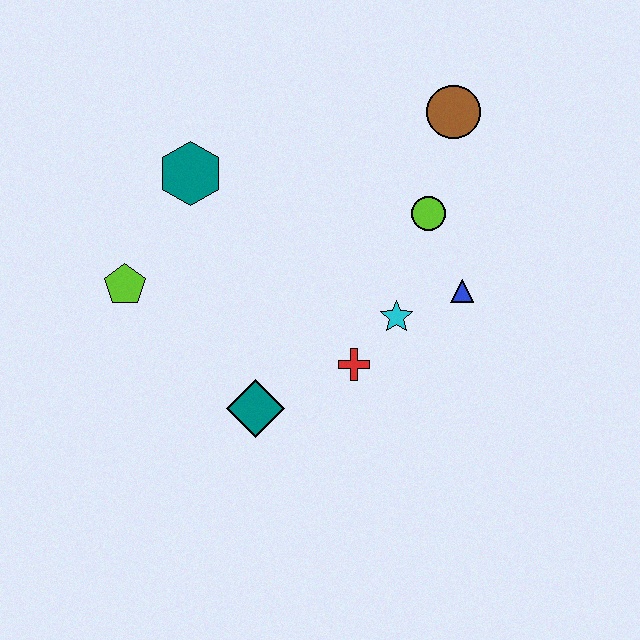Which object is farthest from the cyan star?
The lime pentagon is farthest from the cyan star.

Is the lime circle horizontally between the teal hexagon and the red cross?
No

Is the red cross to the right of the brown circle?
No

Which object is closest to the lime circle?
The blue triangle is closest to the lime circle.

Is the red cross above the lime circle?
No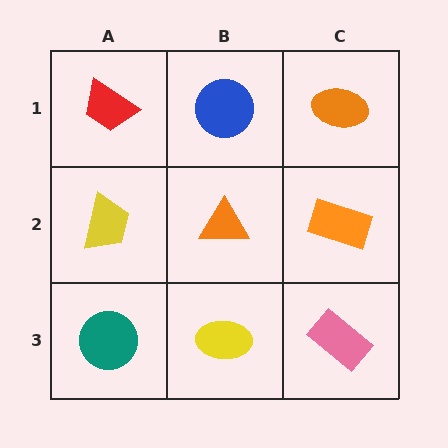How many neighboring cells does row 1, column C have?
2.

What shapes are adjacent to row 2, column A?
A red trapezoid (row 1, column A), a teal circle (row 3, column A), an orange triangle (row 2, column B).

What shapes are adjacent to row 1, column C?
An orange rectangle (row 2, column C), a blue circle (row 1, column B).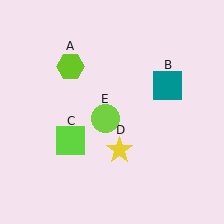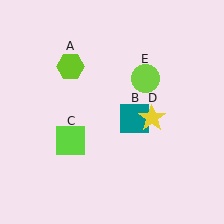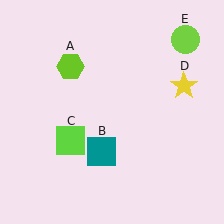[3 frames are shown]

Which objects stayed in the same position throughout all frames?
Lime hexagon (object A) and lime square (object C) remained stationary.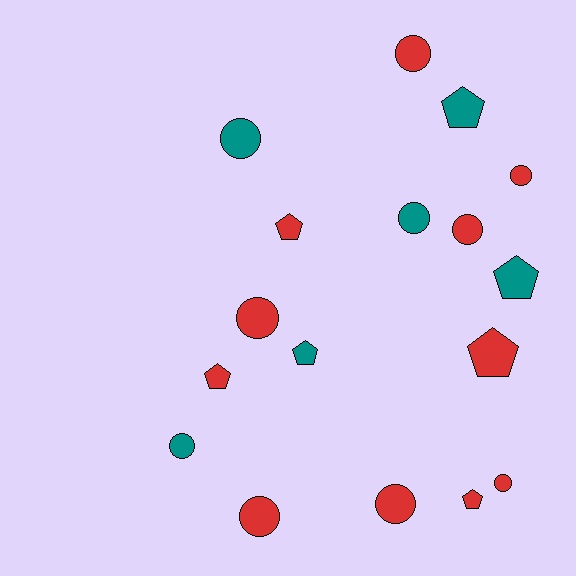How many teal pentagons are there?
There are 3 teal pentagons.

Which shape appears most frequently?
Circle, with 10 objects.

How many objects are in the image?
There are 17 objects.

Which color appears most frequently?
Red, with 11 objects.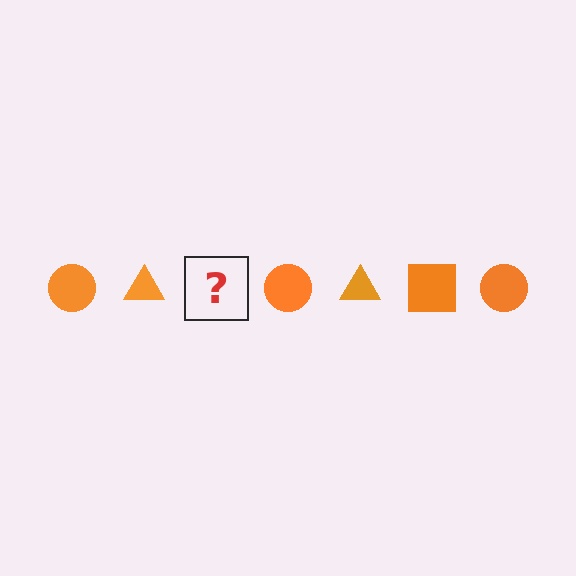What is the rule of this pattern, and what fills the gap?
The rule is that the pattern cycles through circle, triangle, square shapes in orange. The gap should be filled with an orange square.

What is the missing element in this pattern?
The missing element is an orange square.